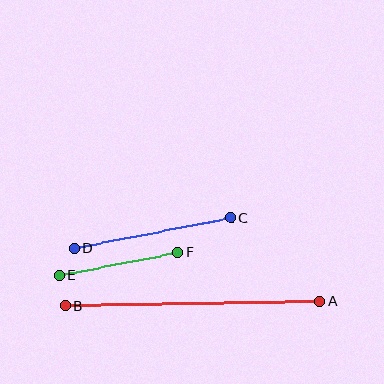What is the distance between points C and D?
The distance is approximately 159 pixels.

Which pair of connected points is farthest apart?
Points A and B are farthest apart.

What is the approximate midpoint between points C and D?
The midpoint is at approximately (152, 233) pixels.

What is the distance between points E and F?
The distance is approximately 120 pixels.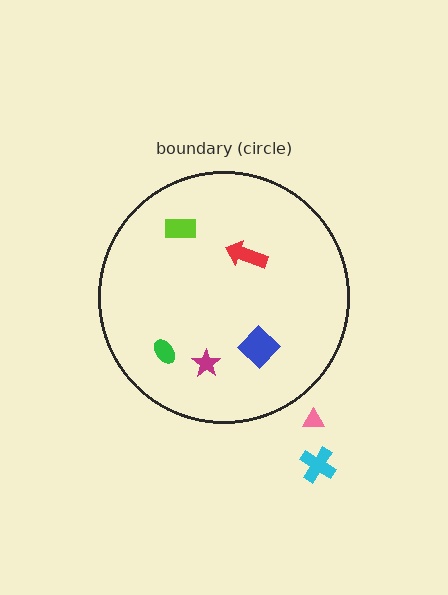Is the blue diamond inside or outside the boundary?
Inside.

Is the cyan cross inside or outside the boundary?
Outside.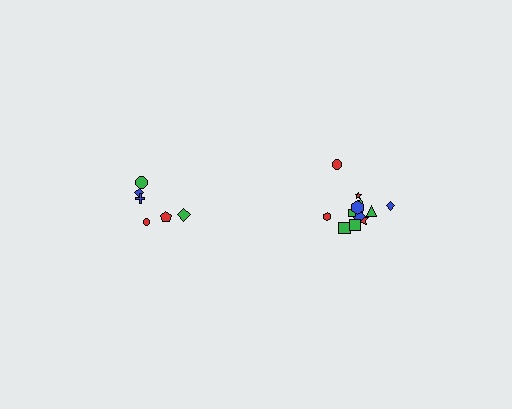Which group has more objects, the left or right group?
The right group.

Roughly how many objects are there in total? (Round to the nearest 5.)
Roughly 20 objects in total.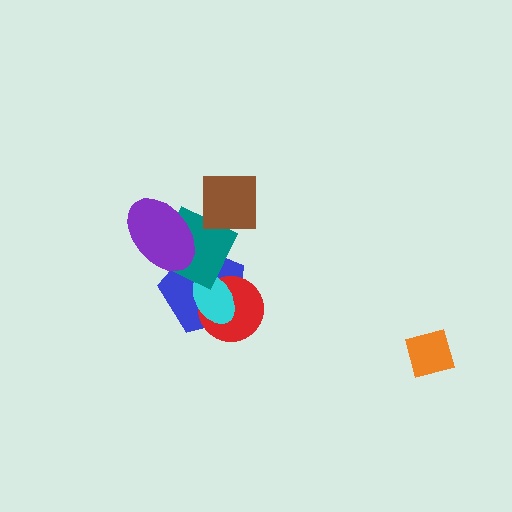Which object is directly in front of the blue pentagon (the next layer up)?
The red circle is directly in front of the blue pentagon.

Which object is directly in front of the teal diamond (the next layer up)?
The brown square is directly in front of the teal diamond.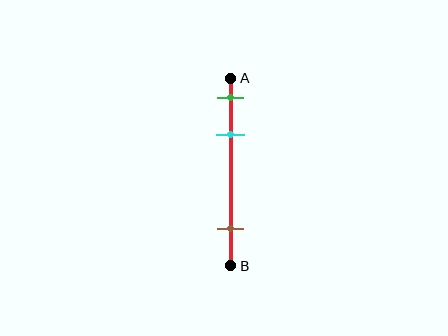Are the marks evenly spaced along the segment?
No, the marks are not evenly spaced.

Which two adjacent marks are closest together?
The green and cyan marks are the closest adjacent pair.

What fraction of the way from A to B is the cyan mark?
The cyan mark is approximately 30% (0.3) of the way from A to B.